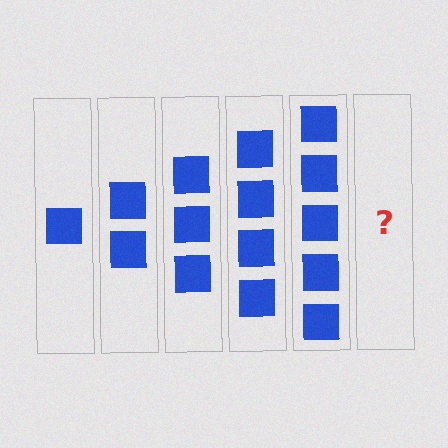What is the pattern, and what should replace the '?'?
The pattern is that each step adds one more square. The '?' should be 6 squares.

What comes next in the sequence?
The next element should be 6 squares.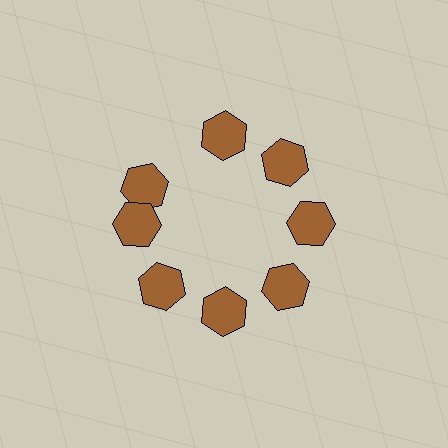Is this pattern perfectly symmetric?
No. The 8 brown hexagons are arranged in a ring, but one element near the 10 o'clock position is rotated out of alignment along the ring, breaking the 8-fold rotational symmetry.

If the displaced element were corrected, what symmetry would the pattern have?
It would have 8-fold rotational symmetry — the pattern would map onto itself every 45 degrees.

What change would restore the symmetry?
The symmetry would be restored by rotating it back into even spacing with its neighbors so that all 8 hexagons sit at equal angles and equal distance from the center.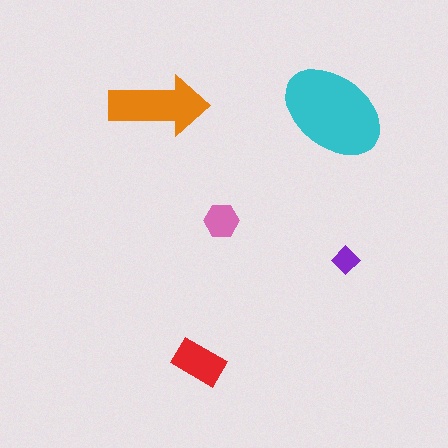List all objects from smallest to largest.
The purple diamond, the pink hexagon, the red rectangle, the orange arrow, the cyan ellipse.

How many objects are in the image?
There are 5 objects in the image.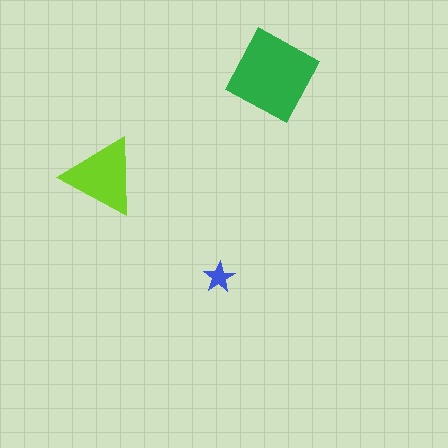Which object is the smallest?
The blue star.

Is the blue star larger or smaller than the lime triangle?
Smaller.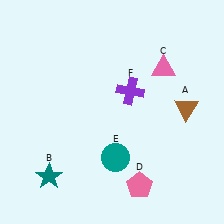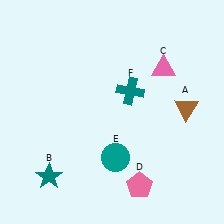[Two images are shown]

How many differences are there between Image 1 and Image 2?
There is 1 difference between the two images.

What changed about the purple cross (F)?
In Image 1, F is purple. In Image 2, it changed to teal.